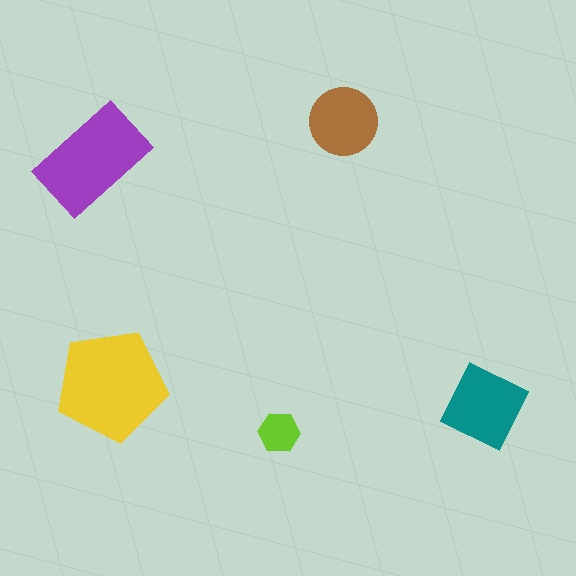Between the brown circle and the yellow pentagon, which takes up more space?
The yellow pentagon.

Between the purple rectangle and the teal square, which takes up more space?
The purple rectangle.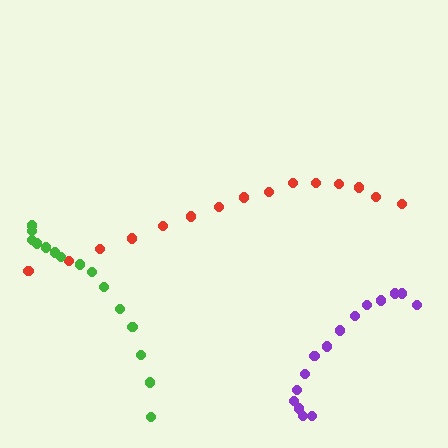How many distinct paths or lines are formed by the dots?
There are 3 distinct paths.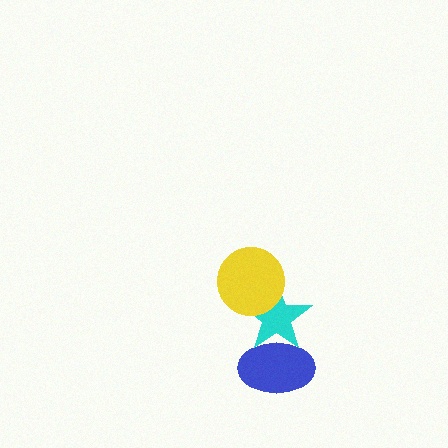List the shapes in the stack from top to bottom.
From top to bottom: the yellow circle, the cyan star, the blue ellipse.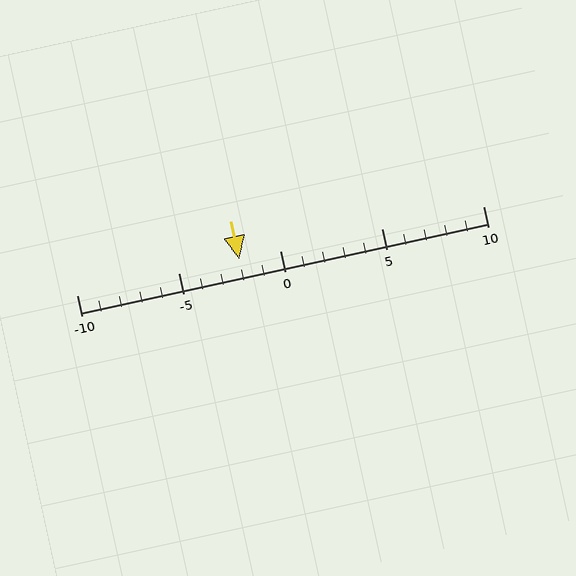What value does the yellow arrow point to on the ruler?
The yellow arrow points to approximately -2.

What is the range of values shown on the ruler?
The ruler shows values from -10 to 10.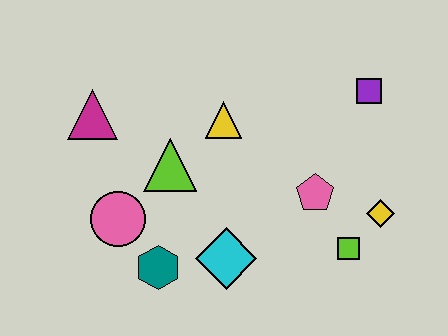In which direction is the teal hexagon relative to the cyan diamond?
The teal hexagon is to the left of the cyan diamond.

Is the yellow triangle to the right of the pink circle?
Yes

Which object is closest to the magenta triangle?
The lime triangle is closest to the magenta triangle.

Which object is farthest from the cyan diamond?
The purple square is farthest from the cyan diamond.